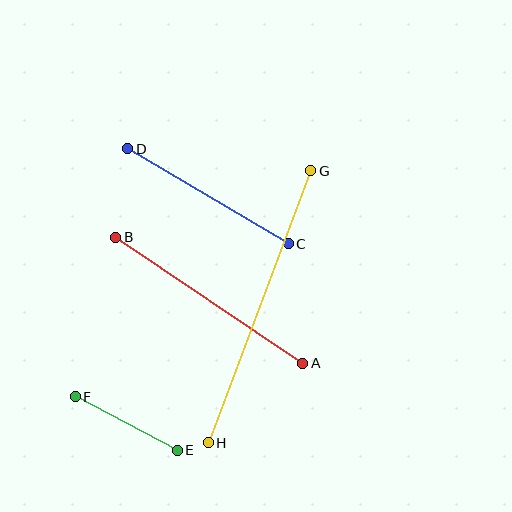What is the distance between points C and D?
The distance is approximately 186 pixels.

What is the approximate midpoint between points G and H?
The midpoint is at approximately (259, 307) pixels.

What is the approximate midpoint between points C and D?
The midpoint is at approximately (208, 196) pixels.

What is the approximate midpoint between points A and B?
The midpoint is at approximately (209, 300) pixels.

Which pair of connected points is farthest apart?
Points G and H are farthest apart.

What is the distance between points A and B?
The distance is approximately 225 pixels.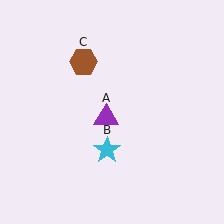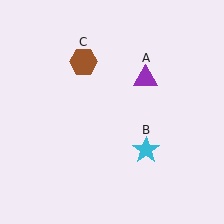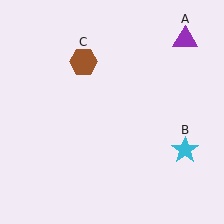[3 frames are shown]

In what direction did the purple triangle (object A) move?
The purple triangle (object A) moved up and to the right.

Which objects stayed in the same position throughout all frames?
Brown hexagon (object C) remained stationary.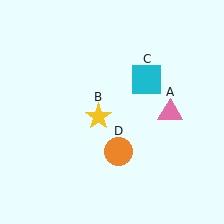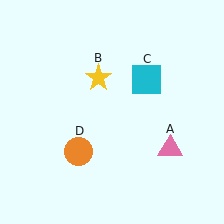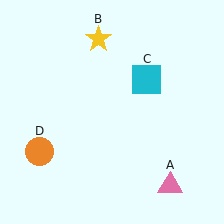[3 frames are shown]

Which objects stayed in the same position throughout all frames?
Cyan square (object C) remained stationary.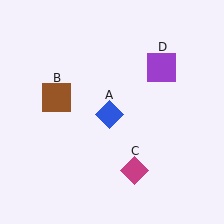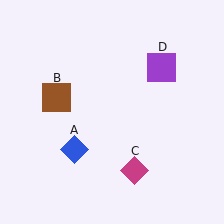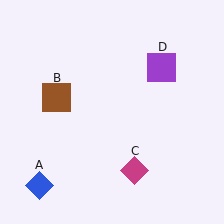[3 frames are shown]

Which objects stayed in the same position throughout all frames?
Brown square (object B) and magenta diamond (object C) and purple square (object D) remained stationary.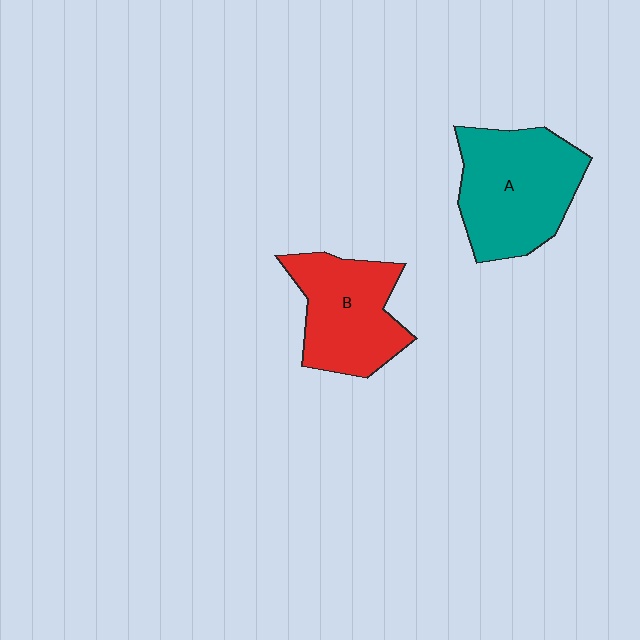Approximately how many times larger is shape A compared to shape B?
Approximately 1.2 times.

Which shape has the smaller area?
Shape B (red).